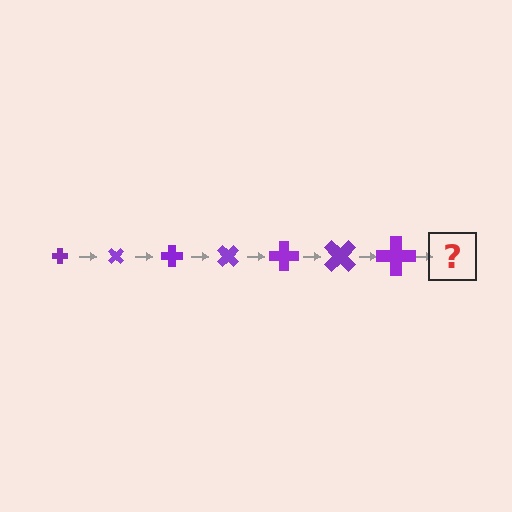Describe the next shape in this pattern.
It should be a cross, larger than the previous one and rotated 315 degrees from the start.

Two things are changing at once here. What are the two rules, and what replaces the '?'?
The two rules are that the cross grows larger each step and it rotates 45 degrees each step. The '?' should be a cross, larger than the previous one and rotated 315 degrees from the start.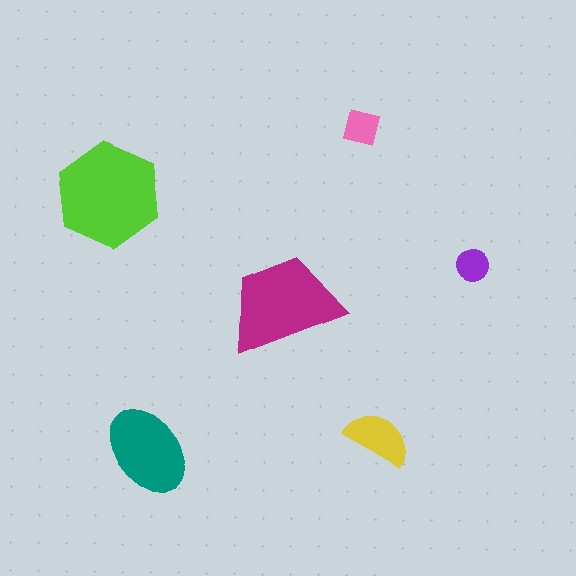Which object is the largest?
The lime hexagon.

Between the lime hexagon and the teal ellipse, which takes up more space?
The lime hexagon.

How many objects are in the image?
There are 6 objects in the image.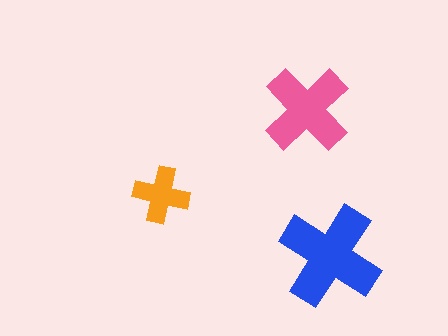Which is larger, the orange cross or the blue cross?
The blue one.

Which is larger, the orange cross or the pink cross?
The pink one.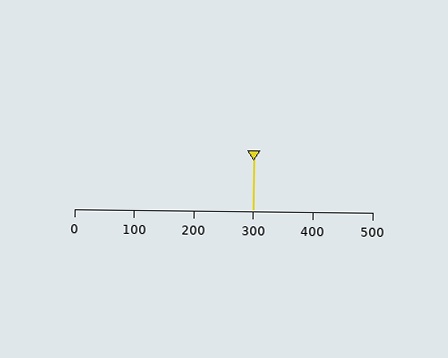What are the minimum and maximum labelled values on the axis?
The axis runs from 0 to 500.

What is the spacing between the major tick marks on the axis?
The major ticks are spaced 100 apart.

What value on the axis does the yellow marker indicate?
The marker indicates approximately 300.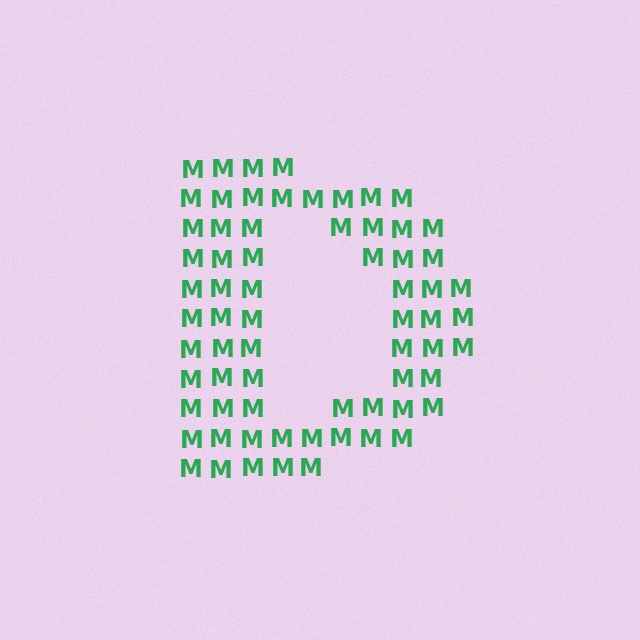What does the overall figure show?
The overall figure shows the letter D.